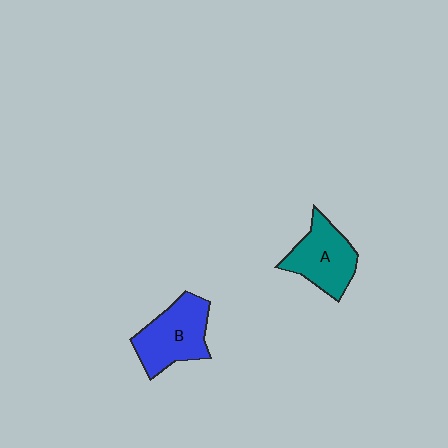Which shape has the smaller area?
Shape A (teal).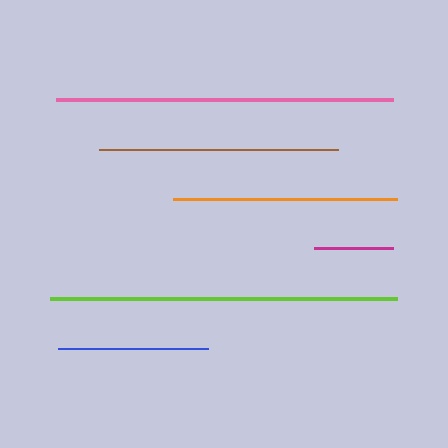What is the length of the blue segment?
The blue segment is approximately 150 pixels long.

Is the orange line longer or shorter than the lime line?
The lime line is longer than the orange line.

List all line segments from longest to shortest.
From longest to shortest: lime, pink, brown, orange, blue, magenta.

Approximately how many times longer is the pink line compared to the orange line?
The pink line is approximately 1.5 times the length of the orange line.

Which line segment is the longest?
The lime line is the longest at approximately 347 pixels.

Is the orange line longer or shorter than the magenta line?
The orange line is longer than the magenta line.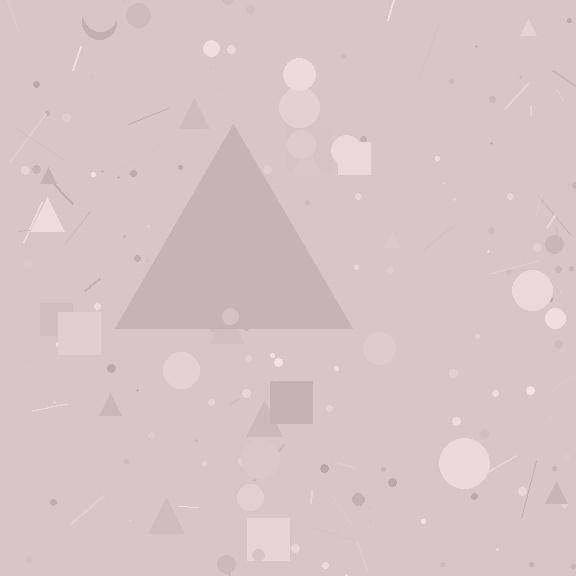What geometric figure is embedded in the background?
A triangle is embedded in the background.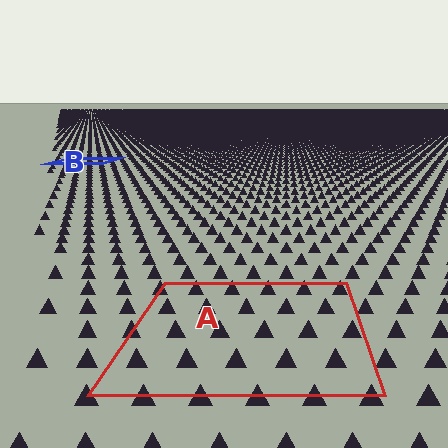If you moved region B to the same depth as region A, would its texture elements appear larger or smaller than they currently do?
They would appear larger. At a closer depth, the same texture elements are projected at a bigger on-screen size.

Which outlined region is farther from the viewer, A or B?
Region B is farther from the viewer — the texture elements inside it appear smaller and more densely packed.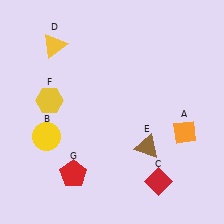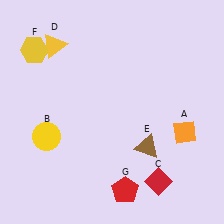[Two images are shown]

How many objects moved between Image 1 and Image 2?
2 objects moved between the two images.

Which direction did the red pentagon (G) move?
The red pentagon (G) moved right.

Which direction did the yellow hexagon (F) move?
The yellow hexagon (F) moved up.